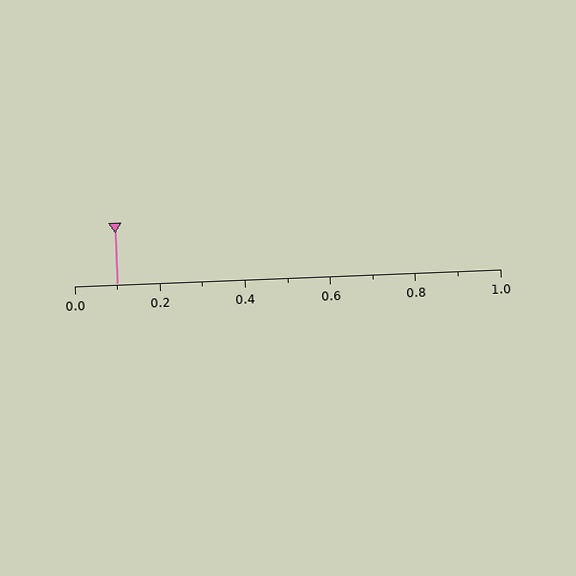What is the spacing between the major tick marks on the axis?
The major ticks are spaced 0.2 apart.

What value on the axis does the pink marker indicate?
The marker indicates approximately 0.1.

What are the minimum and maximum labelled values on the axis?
The axis runs from 0.0 to 1.0.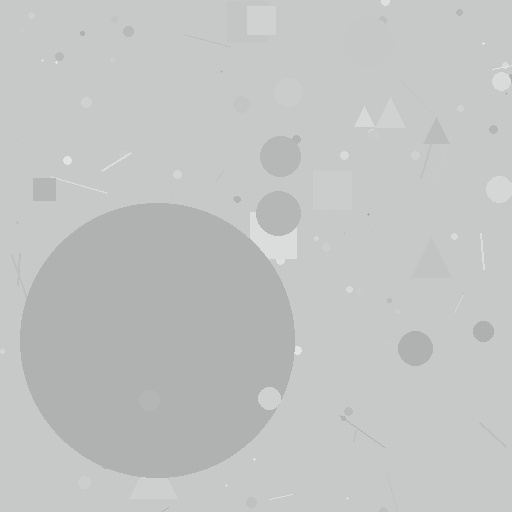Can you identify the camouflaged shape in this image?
The camouflaged shape is a circle.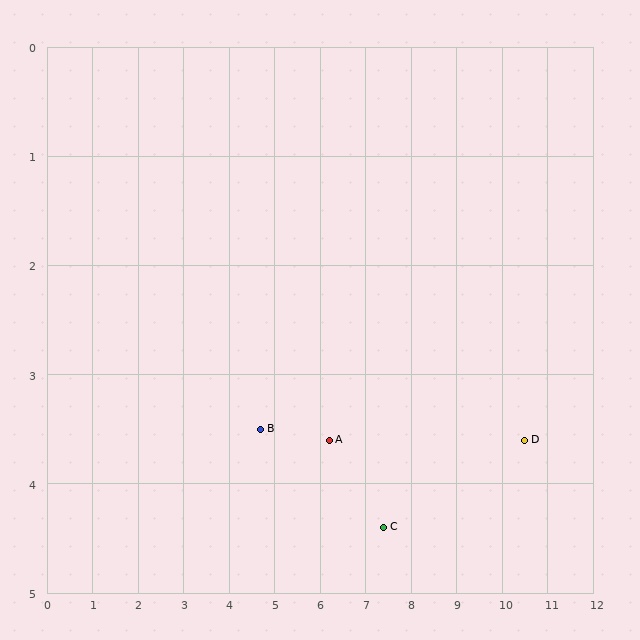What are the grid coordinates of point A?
Point A is at approximately (6.2, 3.6).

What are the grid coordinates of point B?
Point B is at approximately (4.7, 3.5).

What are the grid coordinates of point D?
Point D is at approximately (10.5, 3.6).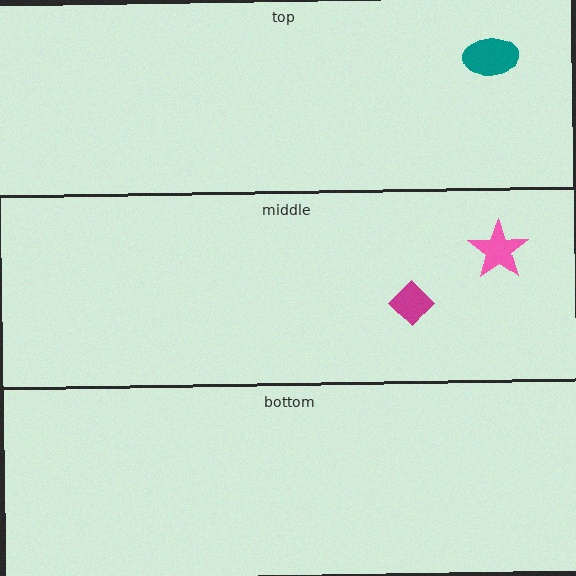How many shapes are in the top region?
1.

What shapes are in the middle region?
The magenta diamond, the pink star.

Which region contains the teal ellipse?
The top region.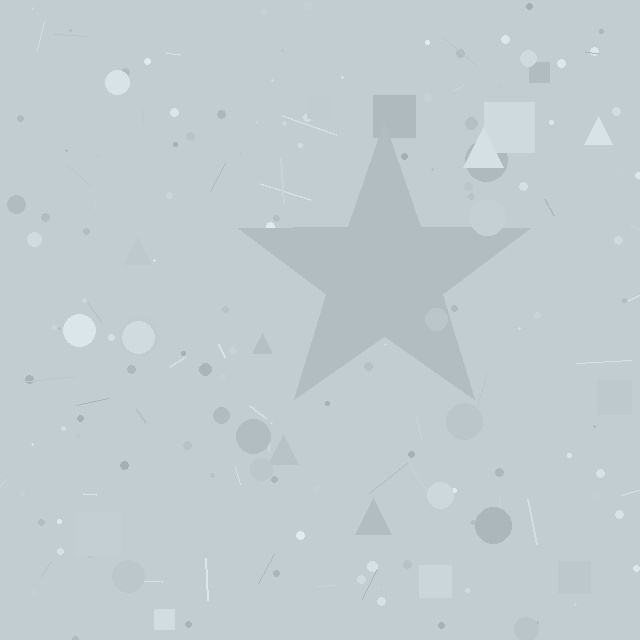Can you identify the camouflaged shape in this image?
The camouflaged shape is a star.